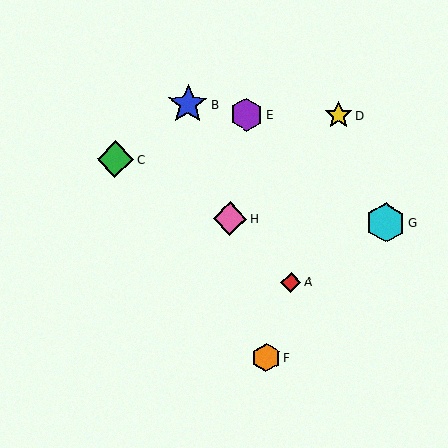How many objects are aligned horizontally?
2 objects (G, H) are aligned horizontally.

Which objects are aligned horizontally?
Objects G, H are aligned horizontally.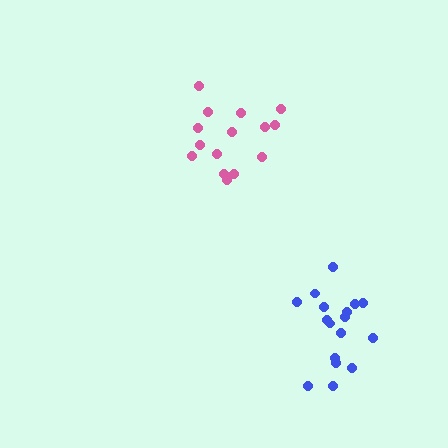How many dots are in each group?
Group 1: 17 dots, Group 2: 15 dots (32 total).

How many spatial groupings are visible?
There are 2 spatial groupings.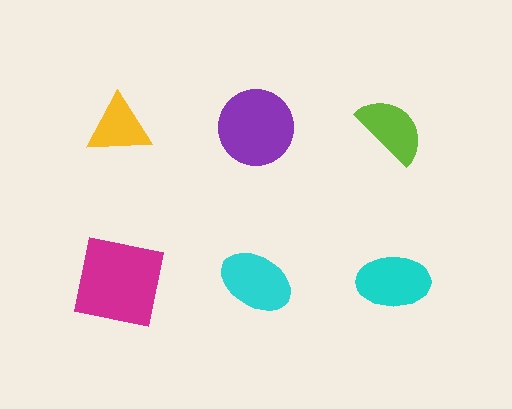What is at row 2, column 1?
A magenta square.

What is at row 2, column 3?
A cyan ellipse.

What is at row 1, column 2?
A purple circle.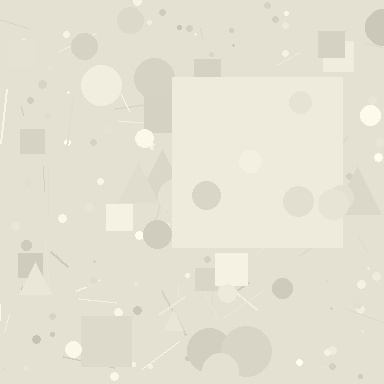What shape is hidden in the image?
A square is hidden in the image.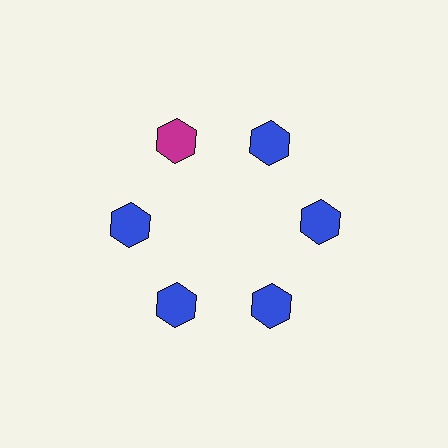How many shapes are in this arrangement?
There are 6 shapes arranged in a ring pattern.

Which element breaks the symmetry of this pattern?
The magenta hexagon at roughly the 11 o'clock position breaks the symmetry. All other shapes are blue hexagons.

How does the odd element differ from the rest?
It has a different color: magenta instead of blue.